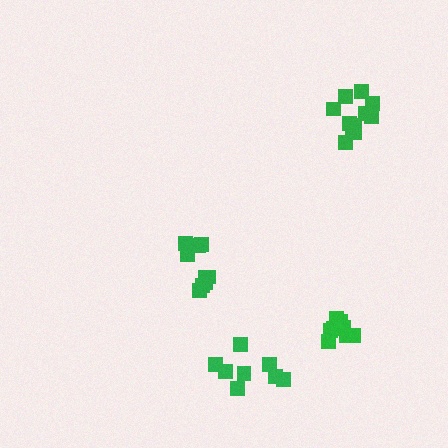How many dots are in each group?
Group 1: 9 dots, Group 2: 11 dots, Group 3: 8 dots, Group 4: 8 dots (36 total).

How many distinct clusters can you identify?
There are 4 distinct clusters.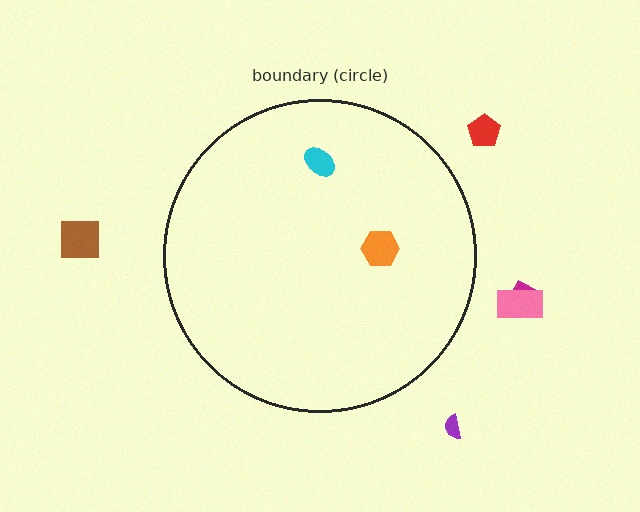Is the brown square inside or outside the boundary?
Outside.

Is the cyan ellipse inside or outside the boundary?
Inside.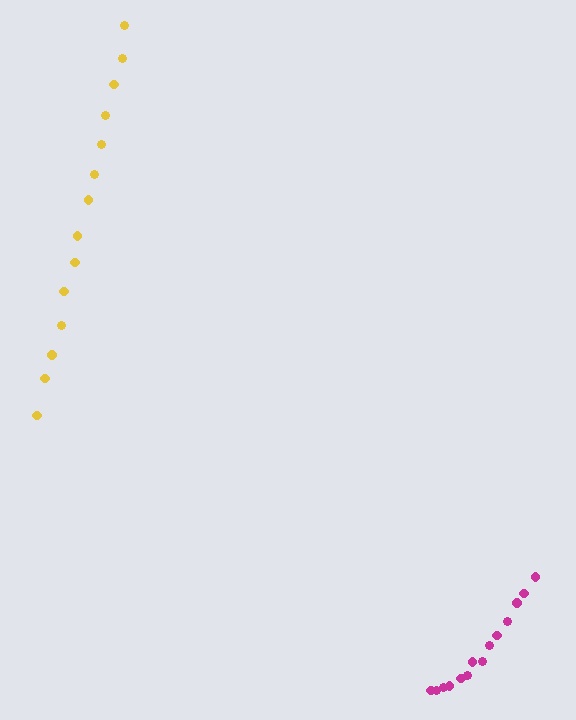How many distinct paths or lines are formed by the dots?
There are 2 distinct paths.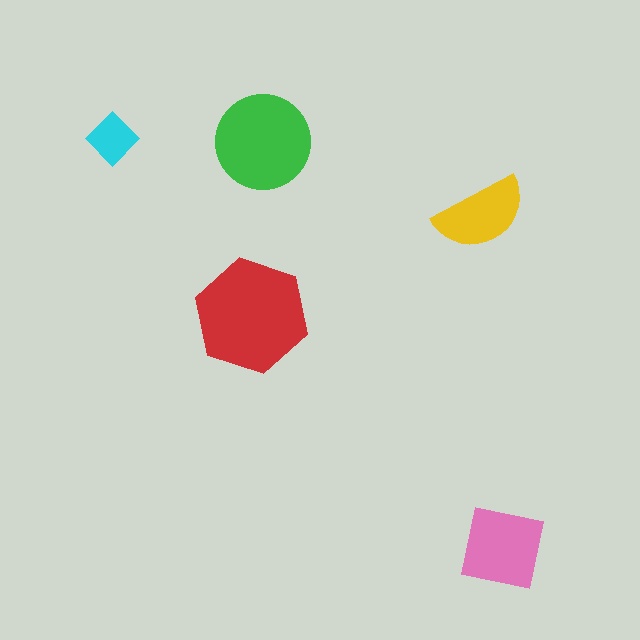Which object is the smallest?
The cyan diamond.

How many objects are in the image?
There are 5 objects in the image.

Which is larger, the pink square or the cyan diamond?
The pink square.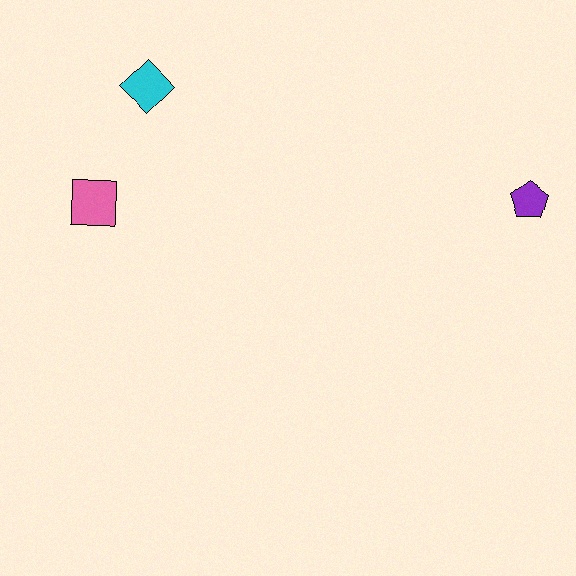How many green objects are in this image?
There are no green objects.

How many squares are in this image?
There is 1 square.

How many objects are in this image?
There are 3 objects.